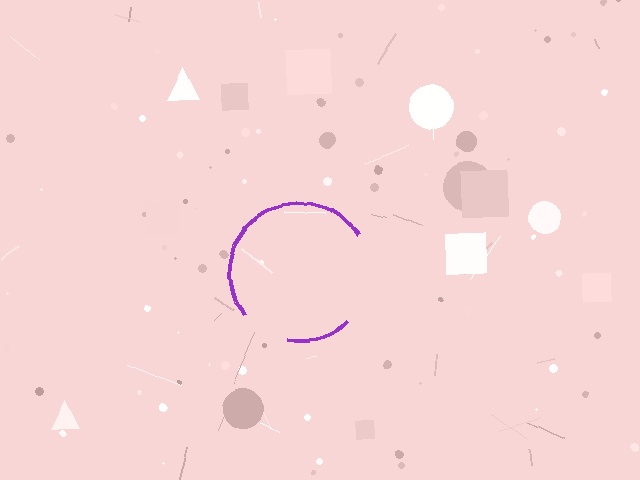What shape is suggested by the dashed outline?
The dashed outline suggests a circle.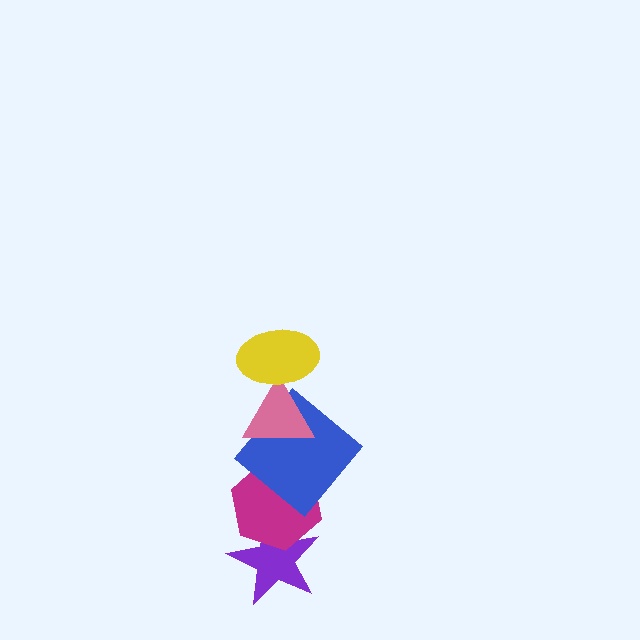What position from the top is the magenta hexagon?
The magenta hexagon is 4th from the top.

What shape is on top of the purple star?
The magenta hexagon is on top of the purple star.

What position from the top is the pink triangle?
The pink triangle is 2nd from the top.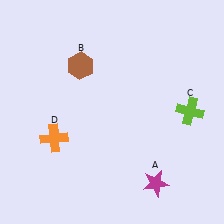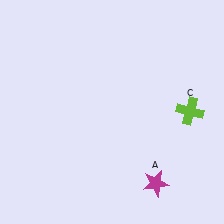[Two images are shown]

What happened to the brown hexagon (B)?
The brown hexagon (B) was removed in Image 2. It was in the top-left area of Image 1.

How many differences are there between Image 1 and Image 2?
There are 2 differences between the two images.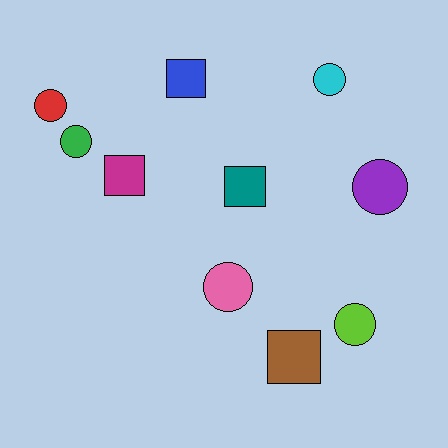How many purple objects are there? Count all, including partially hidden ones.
There is 1 purple object.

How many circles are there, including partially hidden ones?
There are 6 circles.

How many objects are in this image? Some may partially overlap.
There are 10 objects.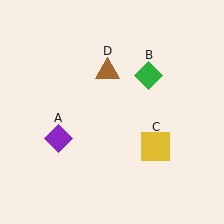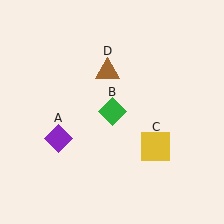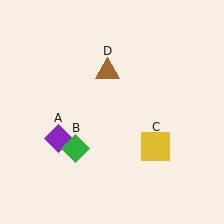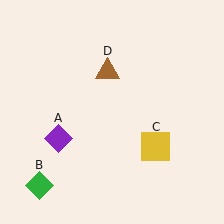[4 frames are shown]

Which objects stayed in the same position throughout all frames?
Purple diamond (object A) and yellow square (object C) and brown triangle (object D) remained stationary.